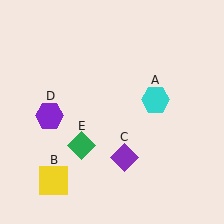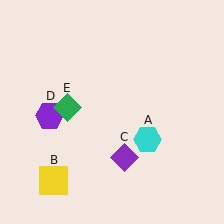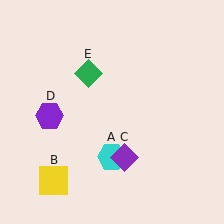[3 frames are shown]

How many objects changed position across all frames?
2 objects changed position: cyan hexagon (object A), green diamond (object E).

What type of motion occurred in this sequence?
The cyan hexagon (object A), green diamond (object E) rotated clockwise around the center of the scene.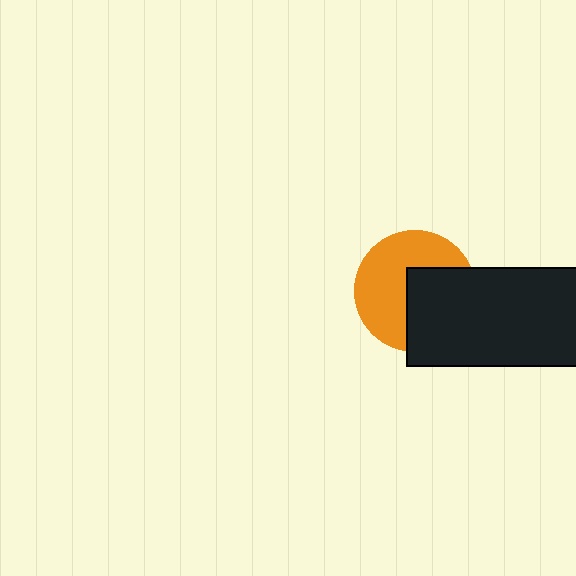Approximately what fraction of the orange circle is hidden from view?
Roughly 44% of the orange circle is hidden behind the black rectangle.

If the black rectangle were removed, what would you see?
You would see the complete orange circle.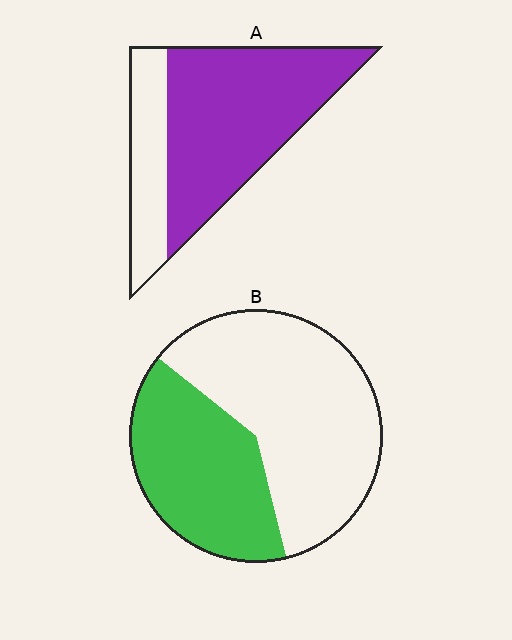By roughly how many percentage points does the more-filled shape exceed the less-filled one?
By roughly 35 percentage points (A over B).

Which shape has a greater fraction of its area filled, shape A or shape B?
Shape A.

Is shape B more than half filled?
No.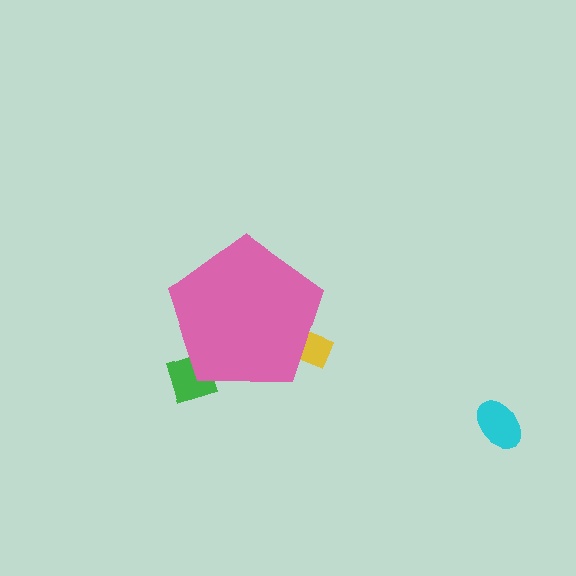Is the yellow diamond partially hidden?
Yes, the yellow diamond is partially hidden behind the pink pentagon.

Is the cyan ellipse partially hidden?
No, the cyan ellipse is fully visible.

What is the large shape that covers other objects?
A pink pentagon.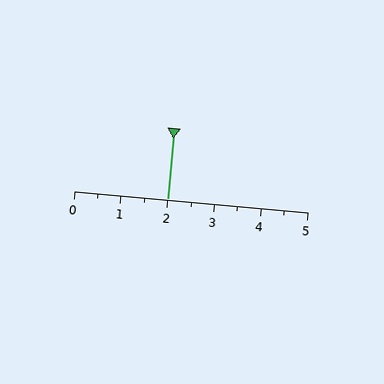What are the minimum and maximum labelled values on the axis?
The axis runs from 0 to 5.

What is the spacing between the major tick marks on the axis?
The major ticks are spaced 1 apart.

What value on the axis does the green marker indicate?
The marker indicates approximately 2.